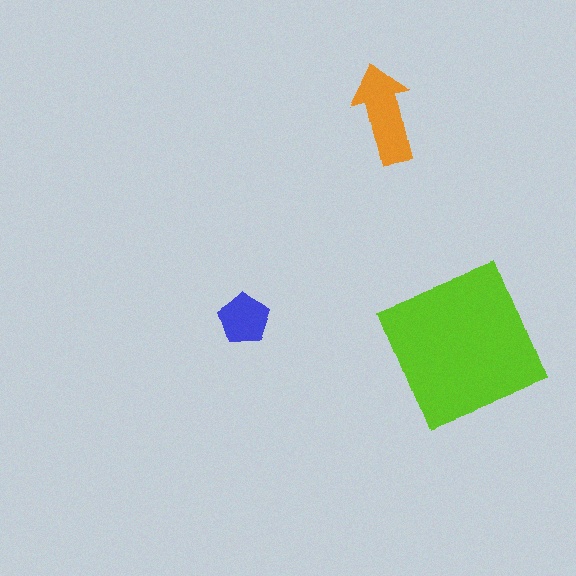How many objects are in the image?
There are 3 objects in the image.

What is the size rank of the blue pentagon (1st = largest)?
3rd.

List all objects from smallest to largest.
The blue pentagon, the orange arrow, the lime square.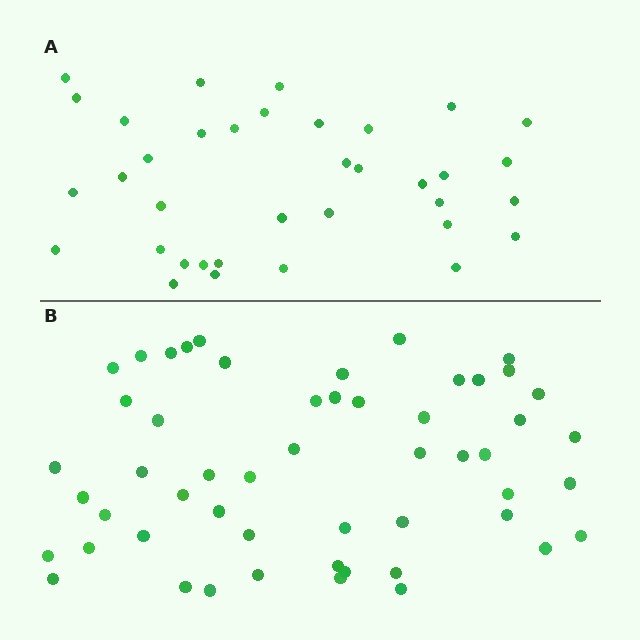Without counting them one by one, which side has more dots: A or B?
Region B (the bottom region) has more dots.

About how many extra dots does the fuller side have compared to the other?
Region B has approximately 15 more dots than region A.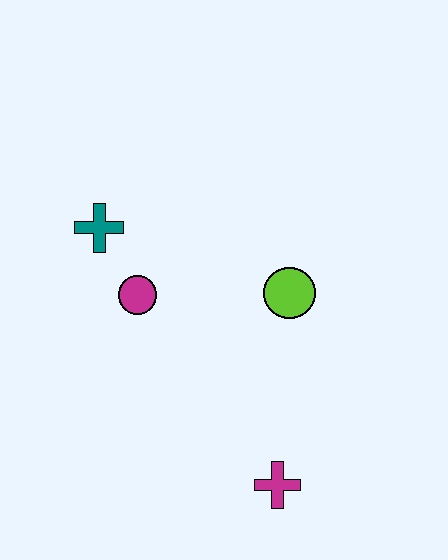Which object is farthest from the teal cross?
The magenta cross is farthest from the teal cross.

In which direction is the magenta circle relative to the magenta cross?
The magenta circle is above the magenta cross.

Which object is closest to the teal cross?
The magenta circle is closest to the teal cross.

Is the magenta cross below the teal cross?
Yes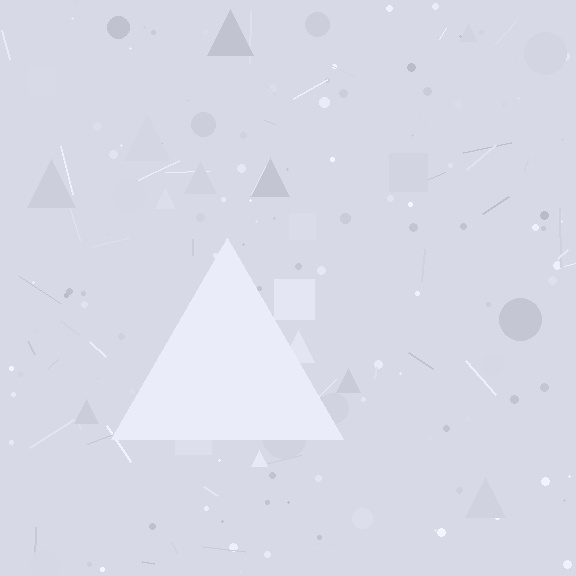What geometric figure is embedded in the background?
A triangle is embedded in the background.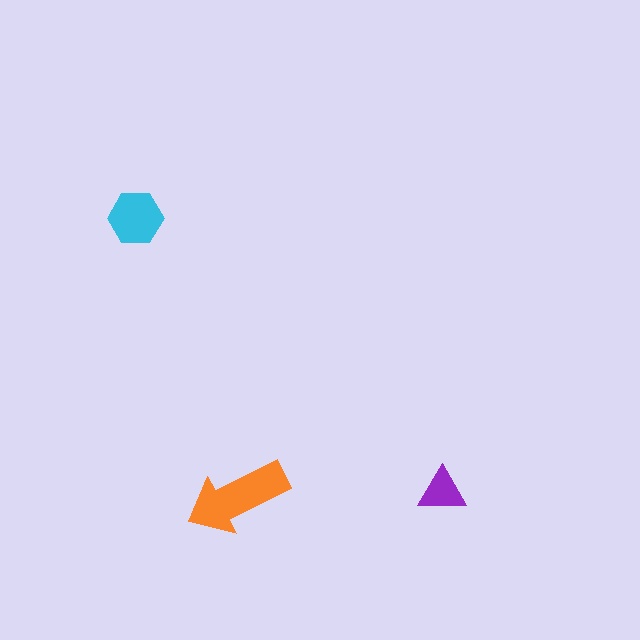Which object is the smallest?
The purple triangle.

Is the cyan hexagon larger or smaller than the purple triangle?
Larger.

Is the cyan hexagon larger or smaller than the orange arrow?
Smaller.